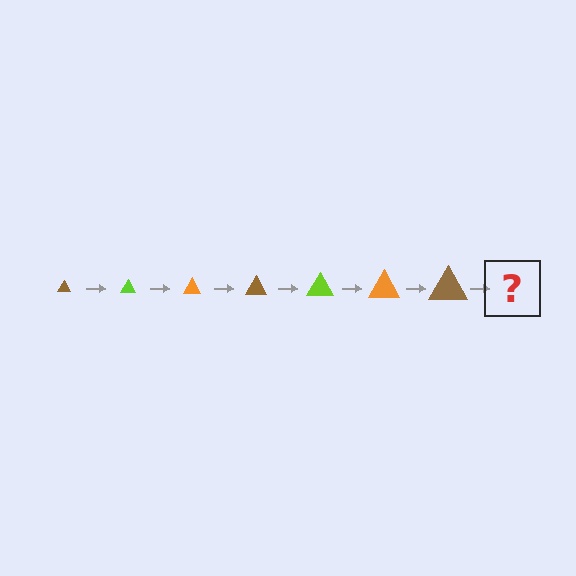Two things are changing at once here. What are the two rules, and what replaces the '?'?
The two rules are that the triangle grows larger each step and the color cycles through brown, lime, and orange. The '?' should be a lime triangle, larger than the previous one.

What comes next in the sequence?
The next element should be a lime triangle, larger than the previous one.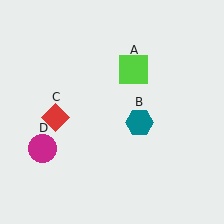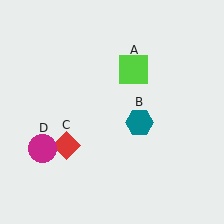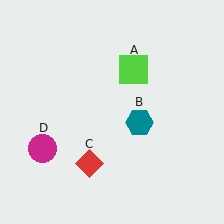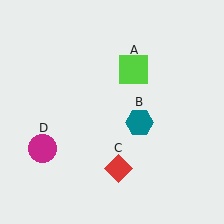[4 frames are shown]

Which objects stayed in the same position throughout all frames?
Lime square (object A) and teal hexagon (object B) and magenta circle (object D) remained stationary.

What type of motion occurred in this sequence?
The red diamond (object C) rotated counterclockwise around the center of the scene.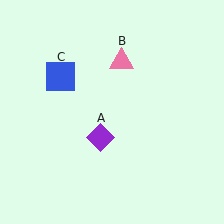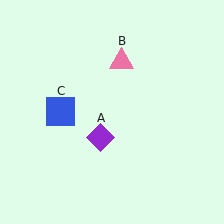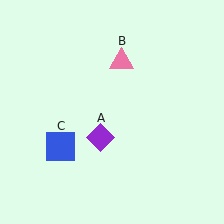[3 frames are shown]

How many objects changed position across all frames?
1 object changed position: blue square (object C).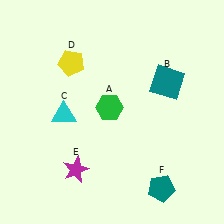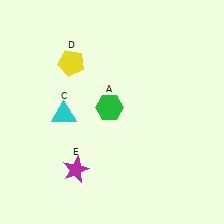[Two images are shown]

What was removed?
The teal pentagon (F), the teal square (B) were removed in Image 2.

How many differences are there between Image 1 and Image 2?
There are 2 differences between the two images.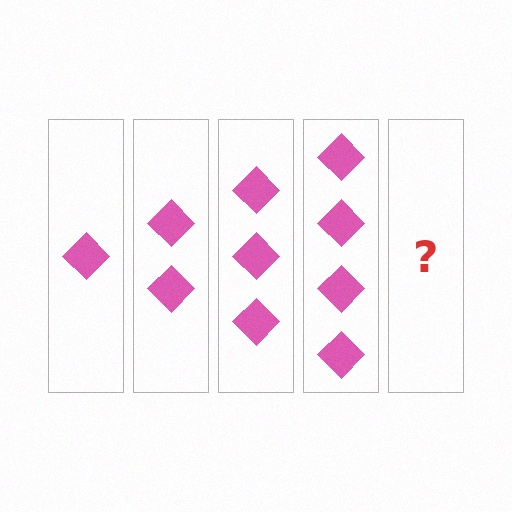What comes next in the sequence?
The next element should be 5 diamonds.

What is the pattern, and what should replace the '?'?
The pattern is that each step adds one more diamond. The '?' should be 5 diamonds.